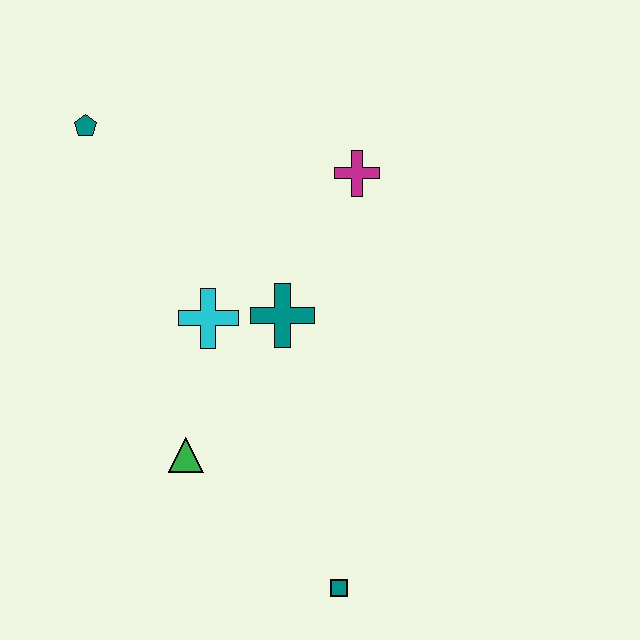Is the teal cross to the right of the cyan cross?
Yes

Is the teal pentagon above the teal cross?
Yes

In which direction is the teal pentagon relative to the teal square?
The teal pentagon is above the teal square.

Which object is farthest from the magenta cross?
The teal square is farthest from the magenta cross.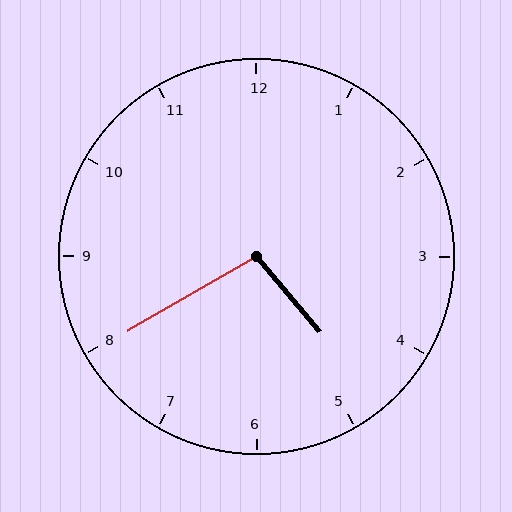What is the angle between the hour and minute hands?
Approximately 100 degrees.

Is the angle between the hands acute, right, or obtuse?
It is obtuse.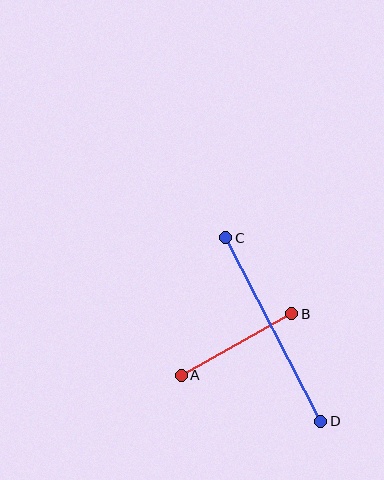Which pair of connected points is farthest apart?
Points C and D are farthest apart.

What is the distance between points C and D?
The distance is approximately 207 pixels.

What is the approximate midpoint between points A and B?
The midpoint is at approximately (236, 344) pixels.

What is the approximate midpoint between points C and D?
The midpoint is at approximately (273, 330) pixels.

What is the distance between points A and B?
The distance is approximately 127 pixels.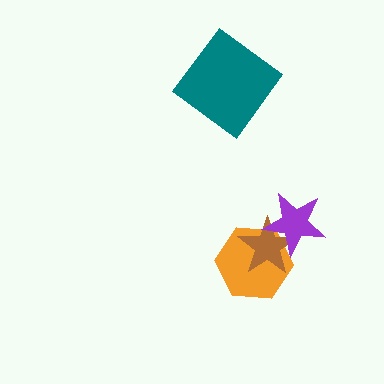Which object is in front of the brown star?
The purple star is in front of the brown star.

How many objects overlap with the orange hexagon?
2 objects overlap with the orange hexagon.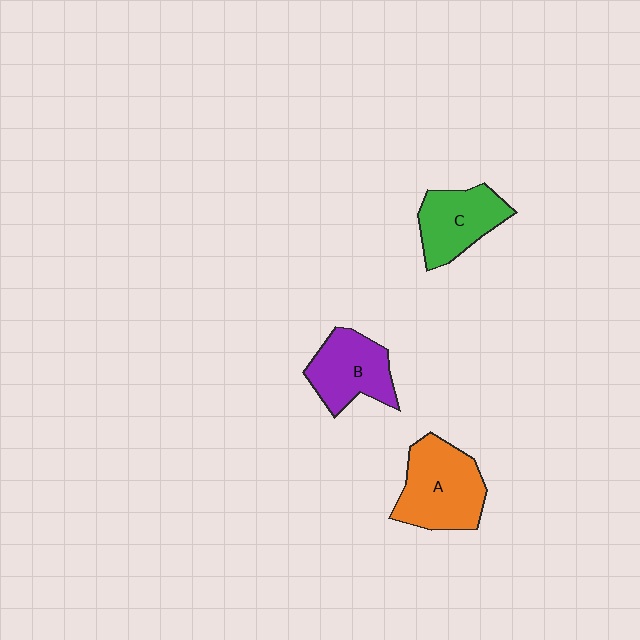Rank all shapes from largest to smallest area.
From largest to smallest: A (orange), B (purple), C (green).